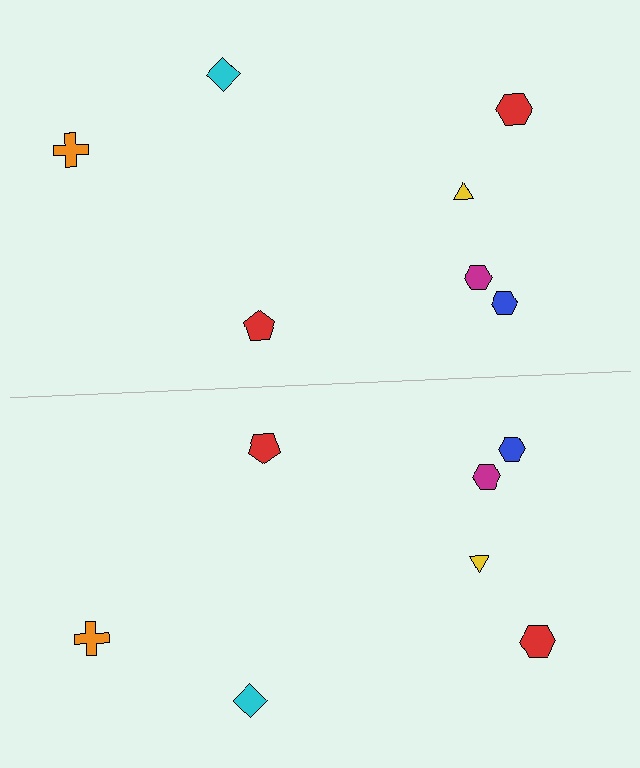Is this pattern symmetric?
Yes, this pattern has bilateral (reflection) symmetry.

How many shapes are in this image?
There are 14 shapes in this image.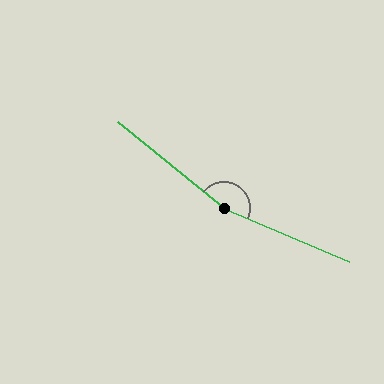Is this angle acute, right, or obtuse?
It is obtuse.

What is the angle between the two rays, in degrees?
Approximately 164 degrees.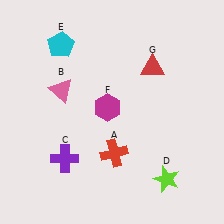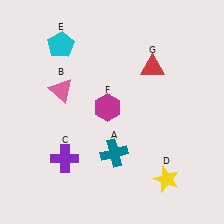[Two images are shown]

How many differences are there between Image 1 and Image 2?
There are 2 differences between the two images.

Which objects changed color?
A changed from red to teal. D changed from lime to yellow.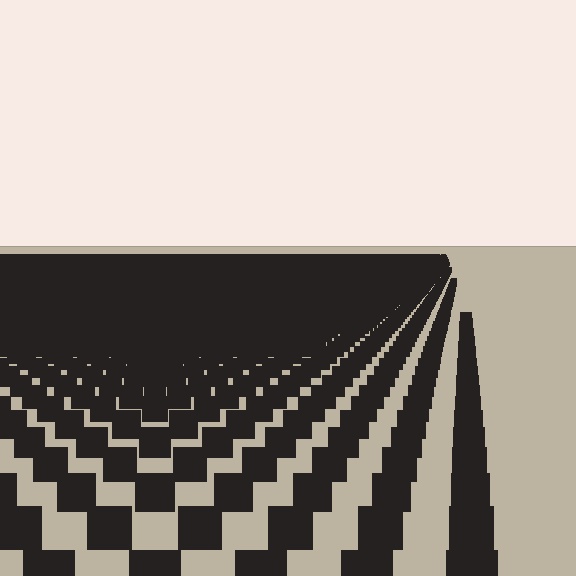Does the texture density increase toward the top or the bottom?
Density increases toward the top.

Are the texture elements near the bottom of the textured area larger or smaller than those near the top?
Larger. Near the bottom, elements are closer to the viewer and appear at a bigger on-screen size.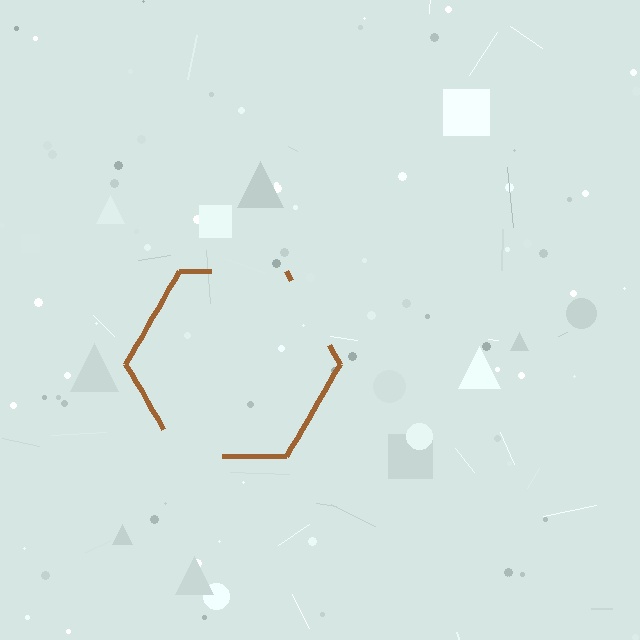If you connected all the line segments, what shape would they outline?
They would outline a hexagon.